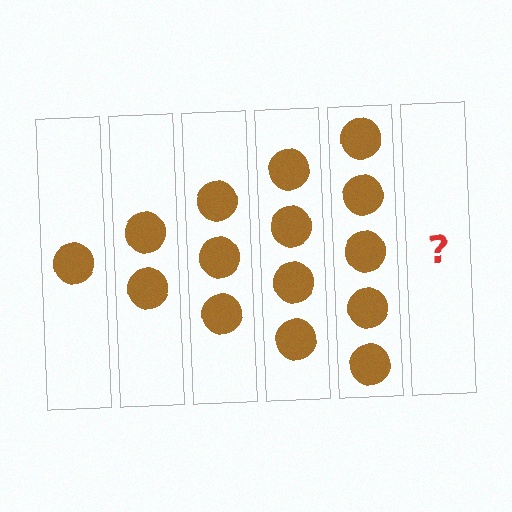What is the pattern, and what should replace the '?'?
The pattern is that each step adds one more circle. The '?' should be 6 circles.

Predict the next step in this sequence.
The next step is 6 circles.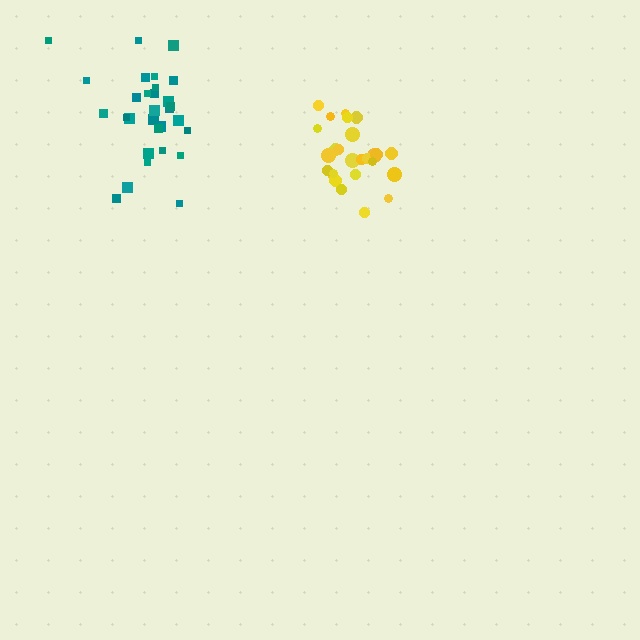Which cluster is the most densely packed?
Yellow.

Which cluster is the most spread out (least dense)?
Teal.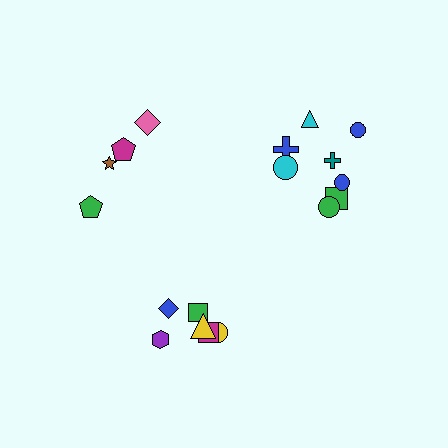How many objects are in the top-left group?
There are 4 objects.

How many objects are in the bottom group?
There are 6 objects.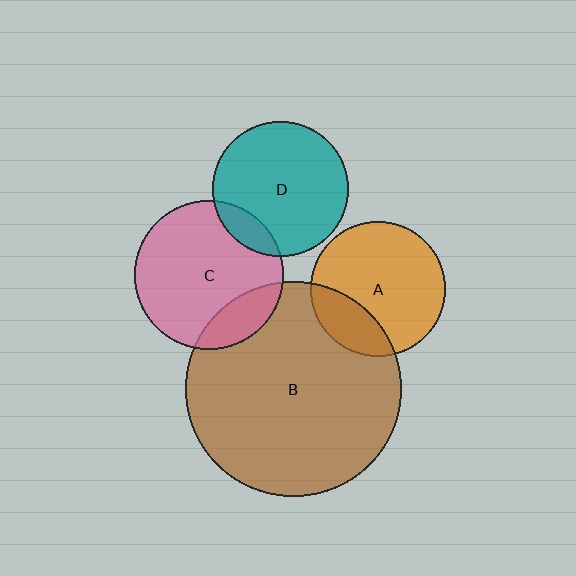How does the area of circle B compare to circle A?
Approximately 2.6 times.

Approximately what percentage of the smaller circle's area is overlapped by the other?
Approximately 20%.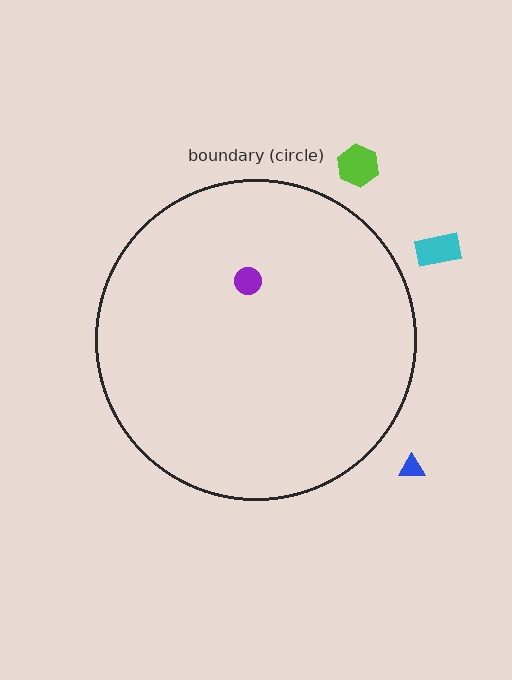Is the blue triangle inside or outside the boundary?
Outside.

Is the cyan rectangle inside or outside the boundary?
Outside.